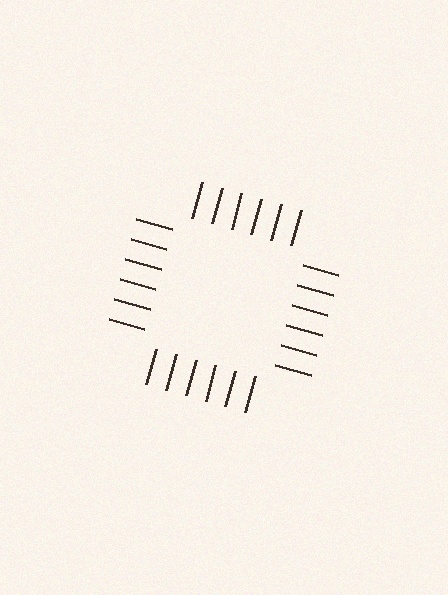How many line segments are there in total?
24 — 6 along each of the 4 edges.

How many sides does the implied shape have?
4 sides — the line-ends trace a square.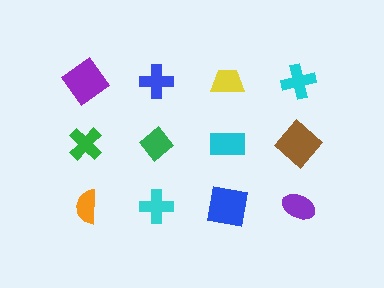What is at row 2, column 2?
A green diamond.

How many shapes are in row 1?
4 shapes.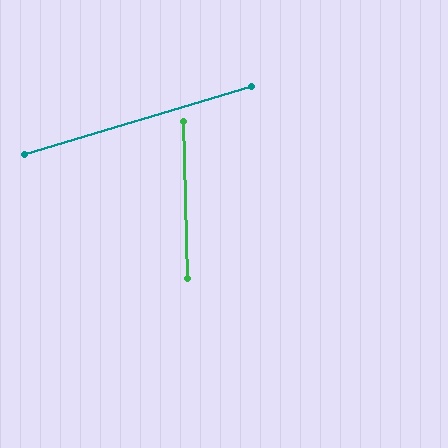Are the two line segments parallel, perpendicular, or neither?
Neither parallel nor perpendicular — they differ by about 75°.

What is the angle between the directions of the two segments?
Approximately 75 degrees.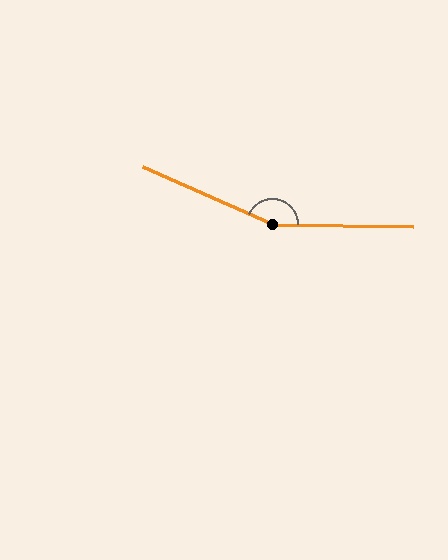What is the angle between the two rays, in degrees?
Approximately 157 degrees.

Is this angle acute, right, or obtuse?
It is obtuse.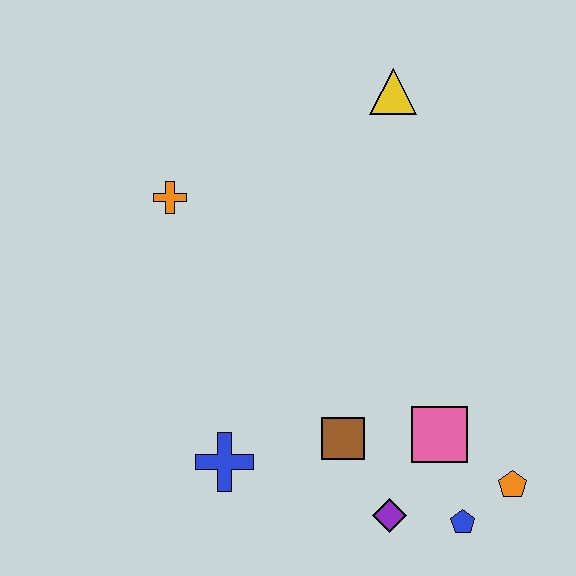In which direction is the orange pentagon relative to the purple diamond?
The orange pentagon is to the right of the purple diamond.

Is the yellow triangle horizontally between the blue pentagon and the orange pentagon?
No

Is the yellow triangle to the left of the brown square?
No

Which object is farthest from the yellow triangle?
The blue pentagon is farthest from the yellow triangle.